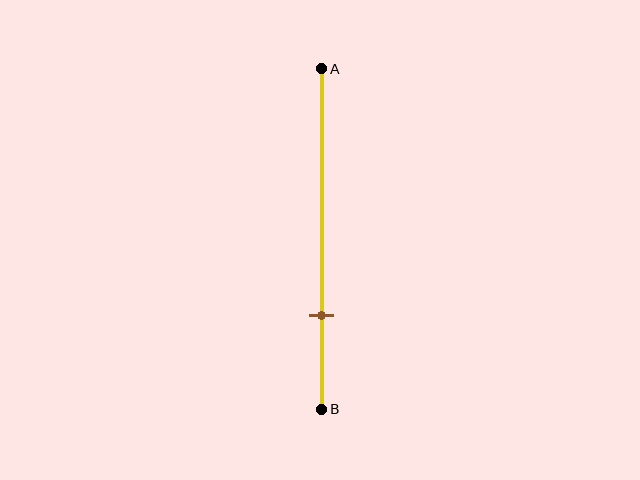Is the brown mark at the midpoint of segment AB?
No, the mark is at about 75% from A, not at the 50% midpoint.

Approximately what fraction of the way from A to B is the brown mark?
The brown mark is approximately 75% of the way from A to B.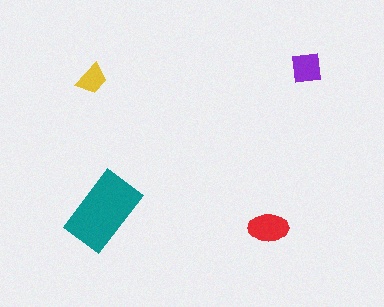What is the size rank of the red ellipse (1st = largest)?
2nd.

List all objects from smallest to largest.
The yellow trapezoid, the purple square, the red ellipse, the teal rectangle.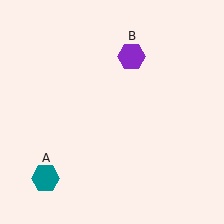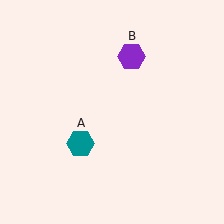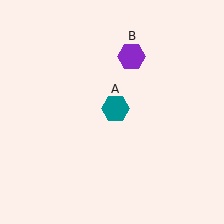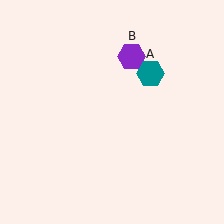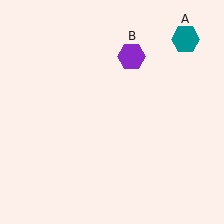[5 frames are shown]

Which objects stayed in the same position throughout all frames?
Purple hexagon (object B) remained stationary.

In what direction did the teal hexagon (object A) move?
The teal hexagon (object A) moved up and to the right.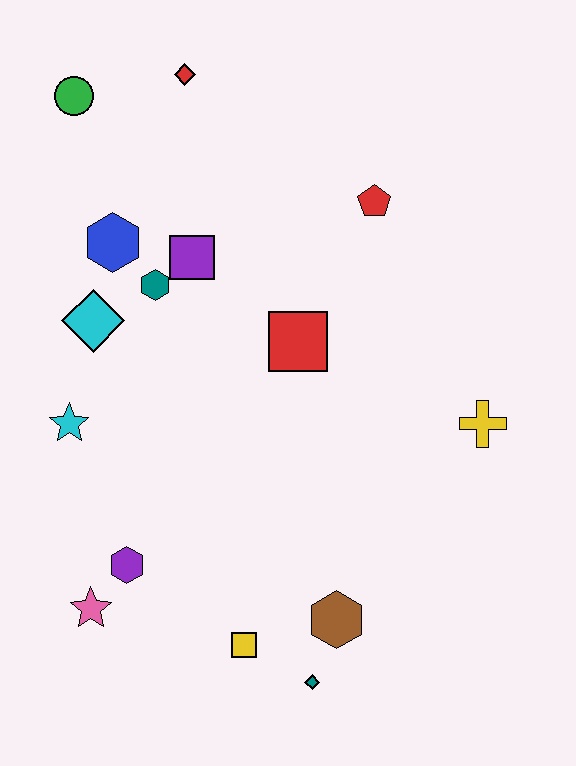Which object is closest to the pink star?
The purple hexagon is closest to the pink star.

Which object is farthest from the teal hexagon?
The teal diamond is farthest from the teal hexagon.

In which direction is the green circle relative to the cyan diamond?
The green circle is above the cyan diamond.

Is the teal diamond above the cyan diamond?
No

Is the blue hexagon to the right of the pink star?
Yes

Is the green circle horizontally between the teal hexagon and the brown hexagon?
No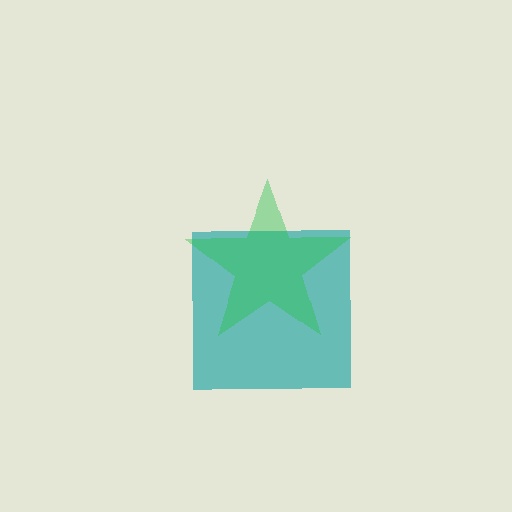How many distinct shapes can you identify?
There are 2 distinct shapes: a teal square, a green star.